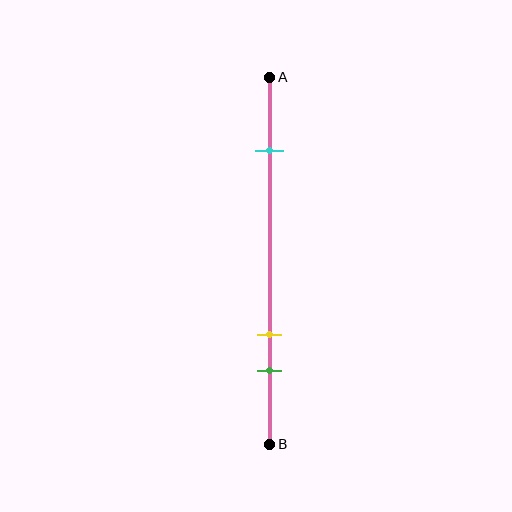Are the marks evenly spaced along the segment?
No, the marks are not evenly spaced.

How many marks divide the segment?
There are 3 marks dividing the segment.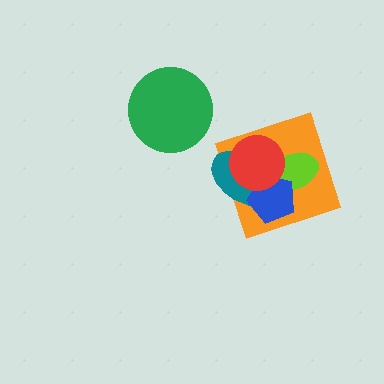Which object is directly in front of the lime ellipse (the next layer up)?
The blue pentagon is directly in front of the lime ellipse.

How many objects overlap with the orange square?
4 objects overlap with the orange square.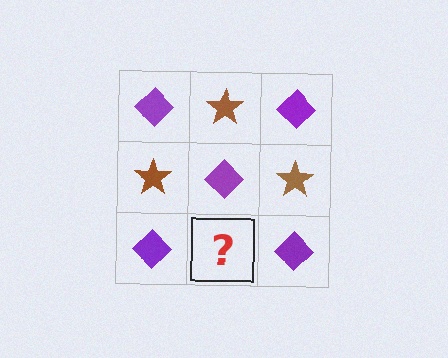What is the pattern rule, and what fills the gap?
The rule is that it alternates purple diamond and brown star in a checkerboard pattern. The gap should be filled with a brown star.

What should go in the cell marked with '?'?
The missing cell should contain a brown star.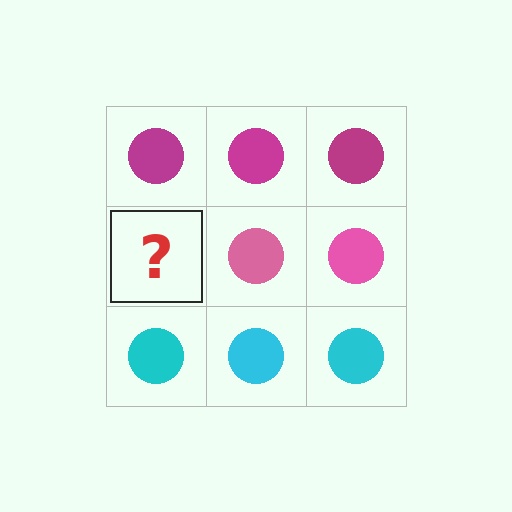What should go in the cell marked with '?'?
The missing cell should contain a pink circle.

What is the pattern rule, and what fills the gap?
The rule is that each row has a consistent color. The gap should be filled with a pink circle.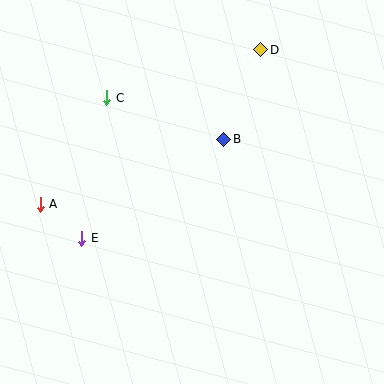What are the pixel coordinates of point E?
Point E is at (82, 238).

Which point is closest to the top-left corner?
Point C is closest to the top-left corner.